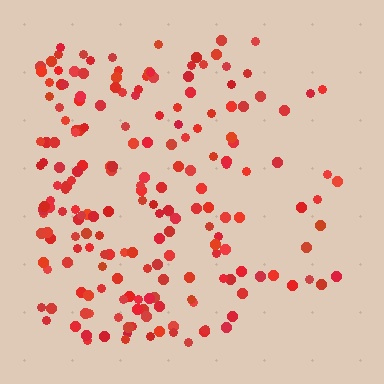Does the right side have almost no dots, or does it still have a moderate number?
Still a moderate number, just noticeably fewer than the left.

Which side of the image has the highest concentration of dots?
The left.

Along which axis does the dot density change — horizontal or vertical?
Horizontal.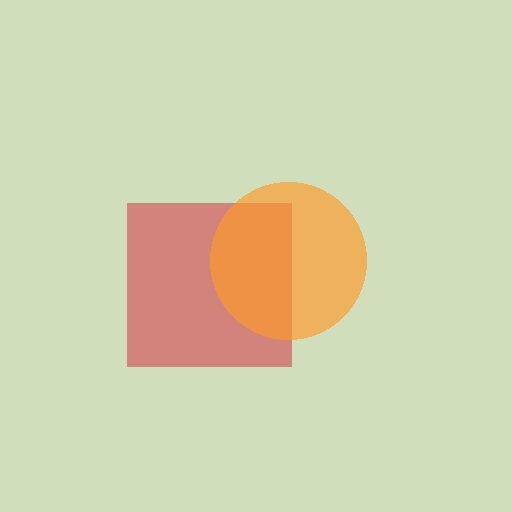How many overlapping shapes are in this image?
There are 2 overlapping shapes in the image.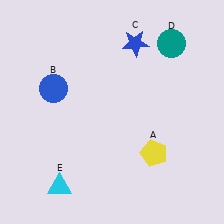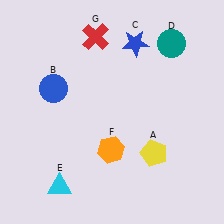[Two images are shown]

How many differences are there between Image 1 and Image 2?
There are 2 differences between the two images.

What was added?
An orange hexagon (F), a red cross (G) were added in Image 2.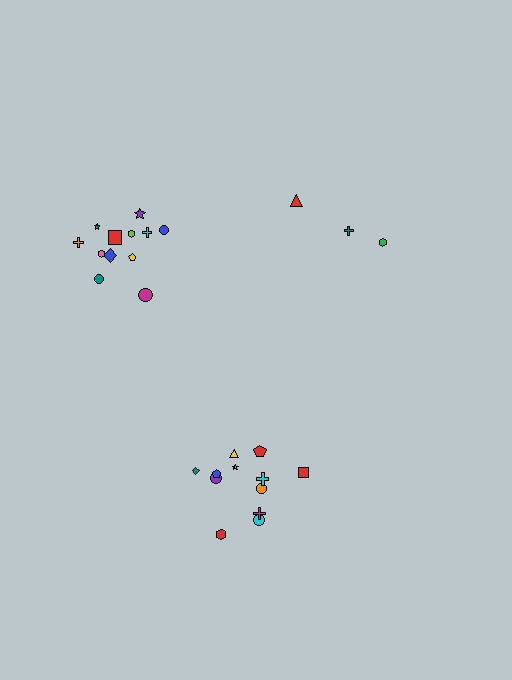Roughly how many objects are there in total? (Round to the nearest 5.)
Roughly 25 objects in total.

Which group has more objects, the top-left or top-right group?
The top-left group.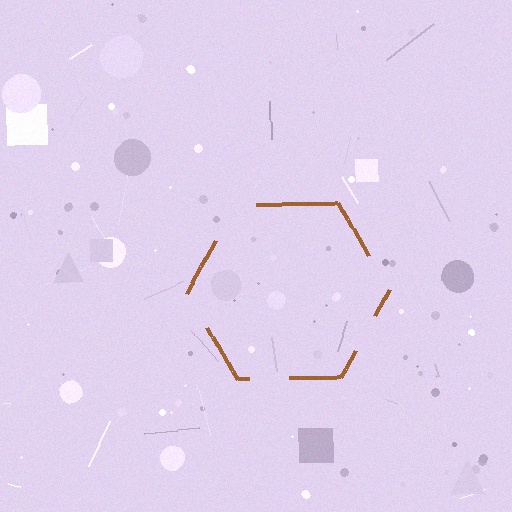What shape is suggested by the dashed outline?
The dashed outline suggests a hexagon.